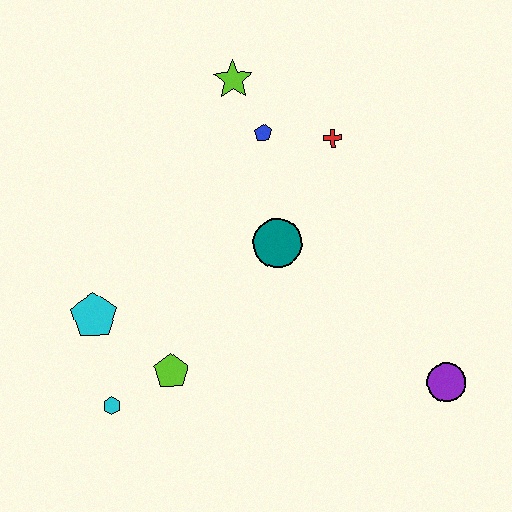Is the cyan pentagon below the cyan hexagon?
No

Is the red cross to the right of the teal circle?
Yes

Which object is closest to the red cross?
The blue pentagon is closest to the red cross.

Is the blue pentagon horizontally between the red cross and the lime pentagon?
Yes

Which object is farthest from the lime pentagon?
The lime star is farthest from the lime pentagon.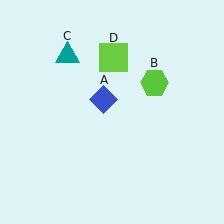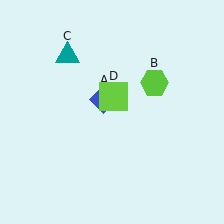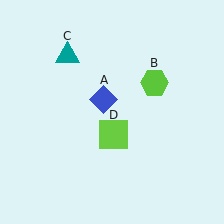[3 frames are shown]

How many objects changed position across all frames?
1 object changed position: lime square (object D).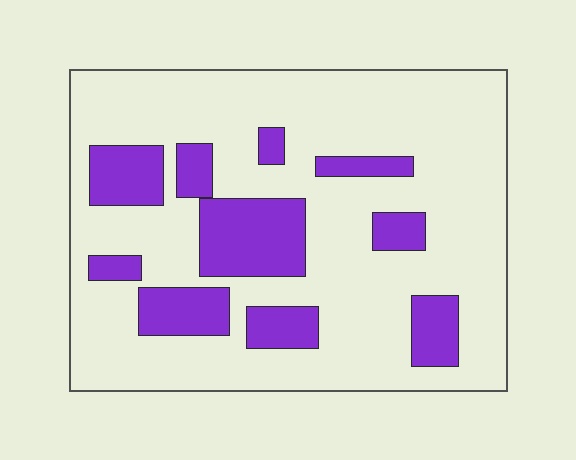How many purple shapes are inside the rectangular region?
10.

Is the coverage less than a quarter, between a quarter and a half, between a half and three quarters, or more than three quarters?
Less than a quarter.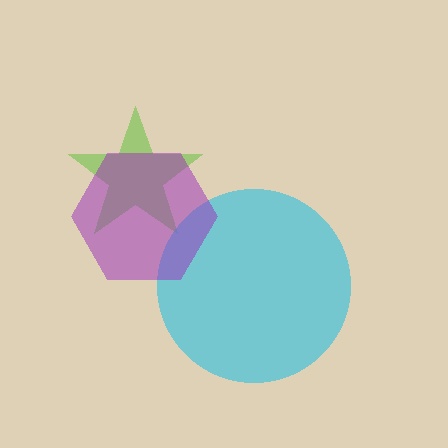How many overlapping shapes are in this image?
There are 3 overlapping shapes in the image.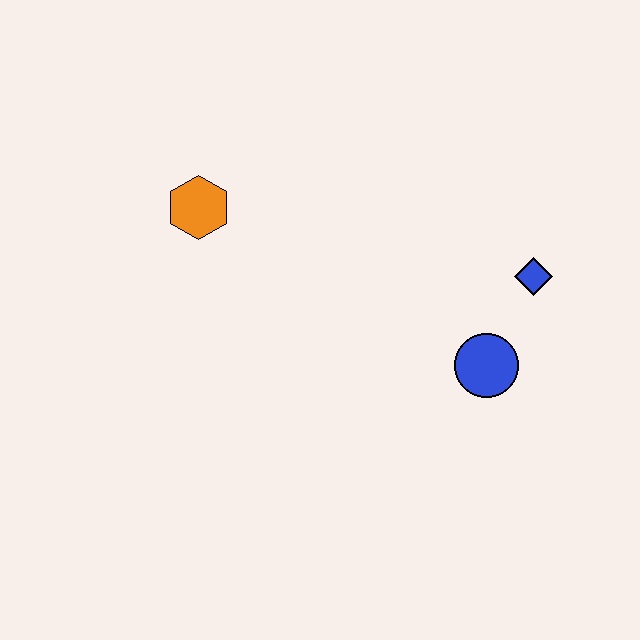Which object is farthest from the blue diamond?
The orange hexagon is farthest from the blue diamond.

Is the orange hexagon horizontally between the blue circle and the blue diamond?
No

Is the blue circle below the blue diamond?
Yes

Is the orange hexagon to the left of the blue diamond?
Yes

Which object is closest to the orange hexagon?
The blue circle is closest to the orange hexagon.